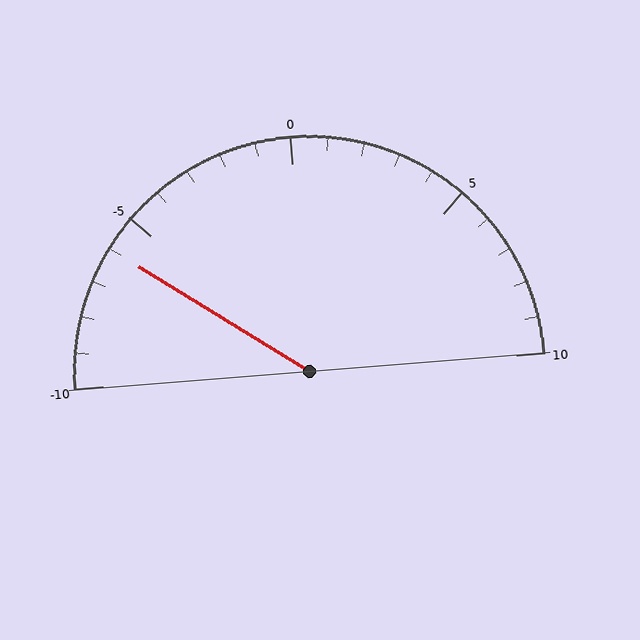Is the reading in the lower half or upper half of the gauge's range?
The reading is in the lower half of the range (-10 to 10).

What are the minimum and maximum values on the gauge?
The gauge ranges from -10 to 10.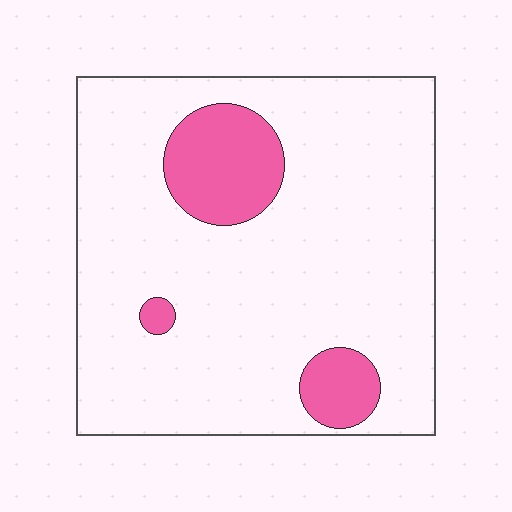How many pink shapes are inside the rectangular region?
3.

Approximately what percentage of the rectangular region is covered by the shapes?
Approximately 15%.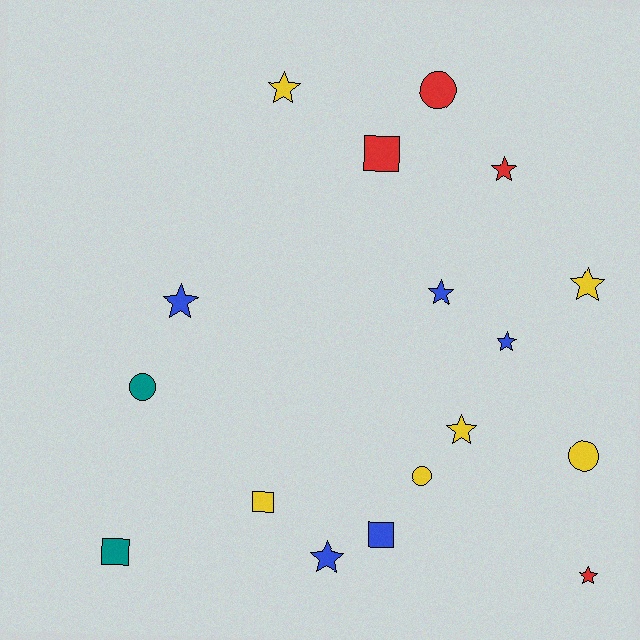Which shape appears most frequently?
Star, with 9 objects.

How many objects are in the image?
There are 17 objects.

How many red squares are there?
There is 1 red square.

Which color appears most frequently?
Yellow, with 6 objects.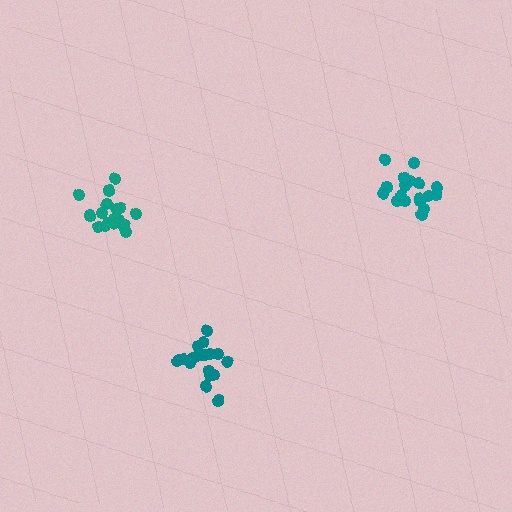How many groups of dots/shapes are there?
There are 3 groups.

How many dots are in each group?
Group 1: 19 dots, Group 2: 19 dots, Group 3: 19 dots (57 total).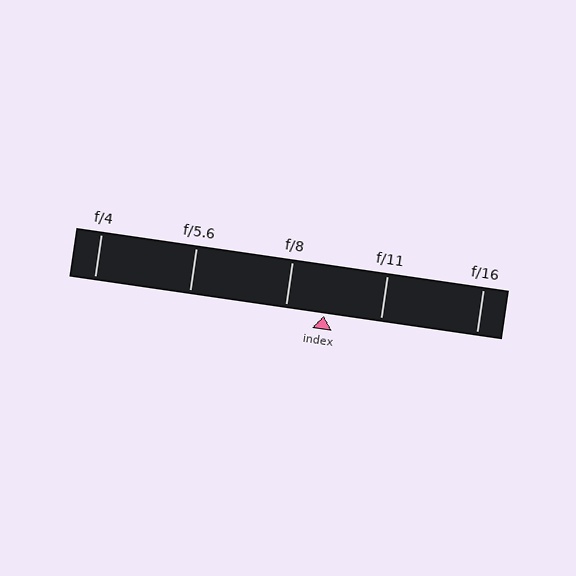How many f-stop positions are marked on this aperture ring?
There are 5 f-stop positions marked.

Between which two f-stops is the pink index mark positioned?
The index mark is between f/8 and f/11.